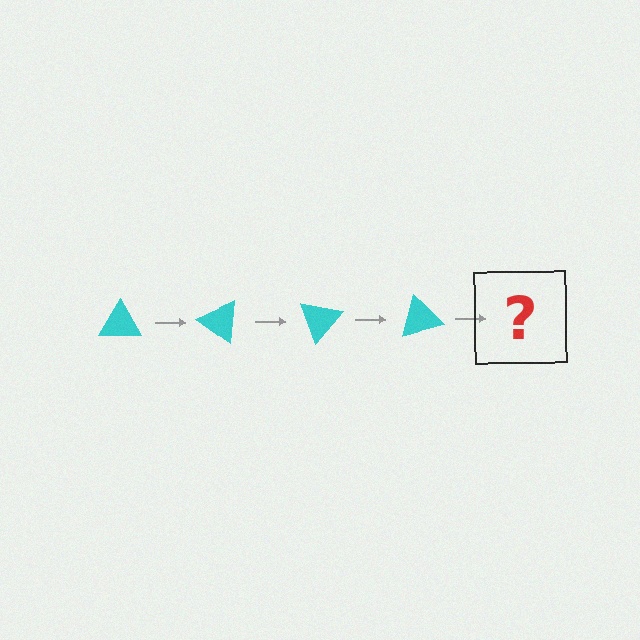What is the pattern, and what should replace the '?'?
The pattern is that the triangle rotates 35 degrees each step. The '?' should be a cyan triangle rotated 140 degrees.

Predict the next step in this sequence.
The next step is a cyan triangle rotated 140 degrees.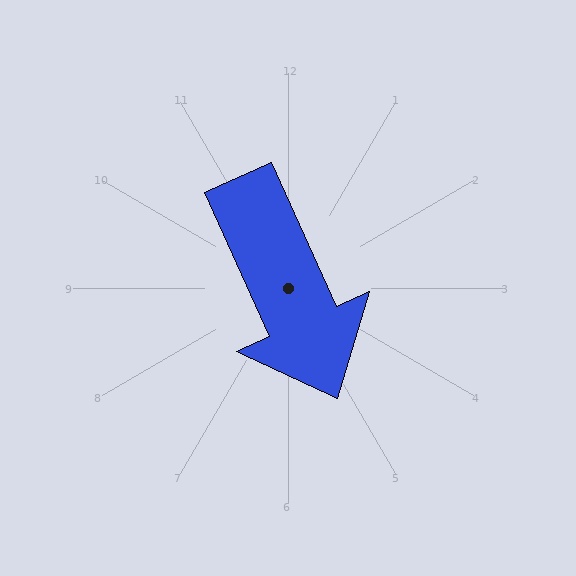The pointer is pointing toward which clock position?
Roughly 5 o'clock.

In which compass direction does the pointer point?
Southeast.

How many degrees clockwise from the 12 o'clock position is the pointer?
Approximately 156 degrees.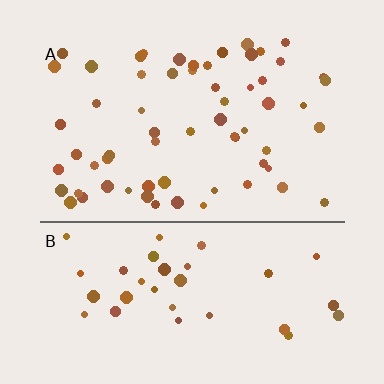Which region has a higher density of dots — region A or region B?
A (the top).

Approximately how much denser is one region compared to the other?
Approximately 1.7× — region A over region B.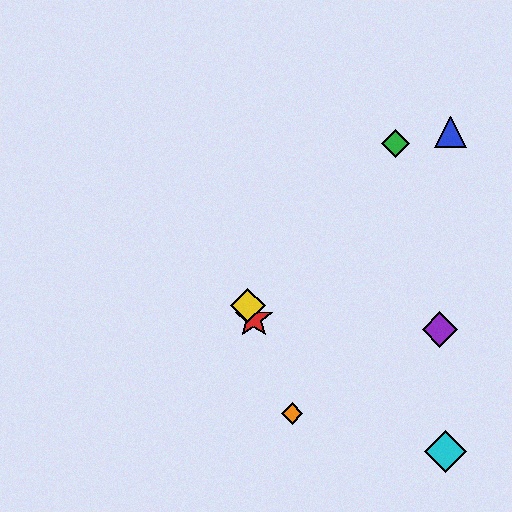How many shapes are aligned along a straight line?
3 shapes (the red star, the yellow diamond, the orange diamond) are aligned along a straight line.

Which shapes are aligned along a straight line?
The red star, the yellow diamond, the orange diamond are aligned along a straight line.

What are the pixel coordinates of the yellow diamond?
The yellow diamond is at (248, 305).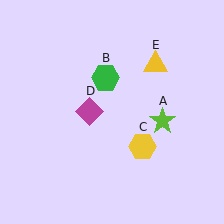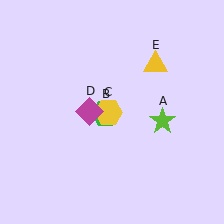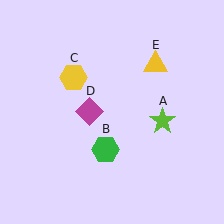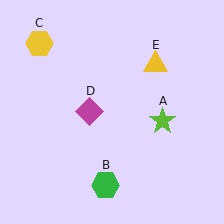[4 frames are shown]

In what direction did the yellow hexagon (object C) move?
The yellow hexagon (object C) moved up and to the left.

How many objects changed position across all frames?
2 objects changed position: green hexagon (object B), yellow hexagon (object C).